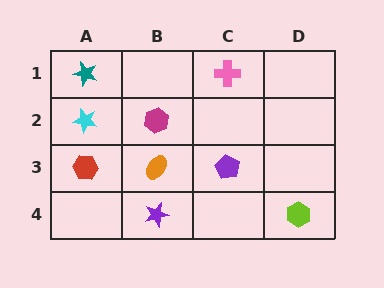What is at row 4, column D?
A lime hexagon.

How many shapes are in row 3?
3 shapes.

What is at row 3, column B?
An orange ellipse.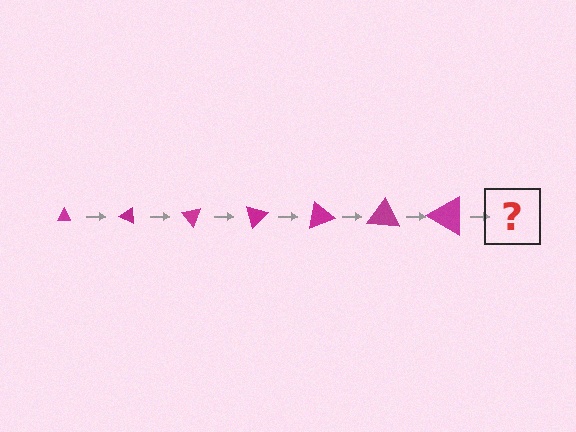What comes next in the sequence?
The next element should be a triangle, larger than the previous one and rotated 175 degrees from the start.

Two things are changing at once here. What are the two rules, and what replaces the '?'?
The two rules are that the triangle grows larger each step and it rotates 25 degrees each step. The '?' should be a triangle, larger than the previous one and rotated 175 degrees from the start.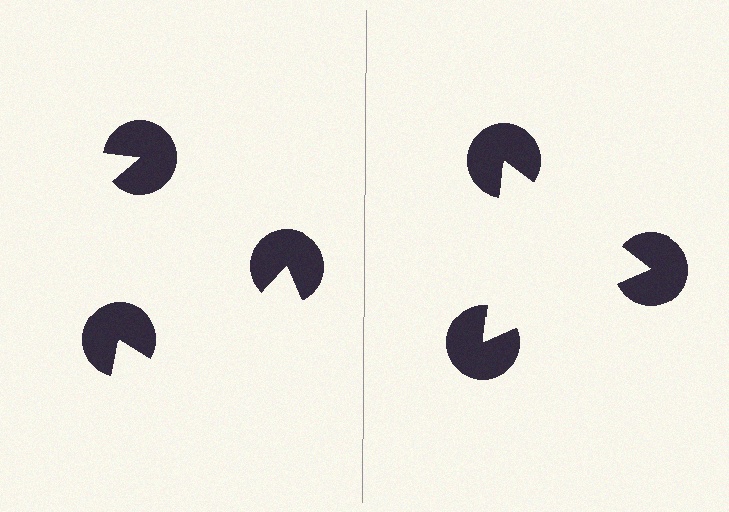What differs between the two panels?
The pac-man discs are positioned identically on both sides; only the wedge orientations differ. On the right they align to a triangle; on the left they are misaligned.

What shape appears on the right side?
An illusory triangle.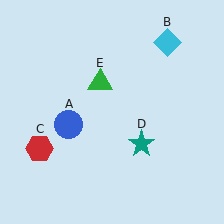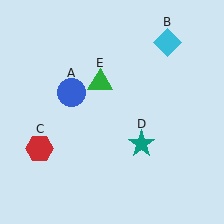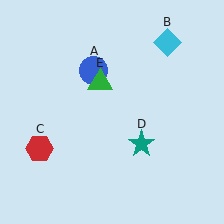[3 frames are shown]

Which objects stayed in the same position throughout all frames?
Cyan diamond (object B) and red hexagon (object C) and teal star (object D) and green triangle (object E) remained stationary.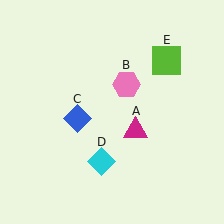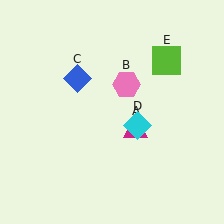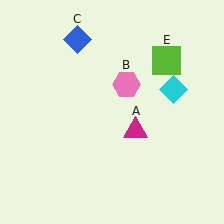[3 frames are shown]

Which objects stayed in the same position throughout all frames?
Magenta triangle (object A) and pink hexagon (object B) and lime square (object E) remained stationary.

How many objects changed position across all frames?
2 objects changed position: blue diamond (object C), cyan diamond (object D).